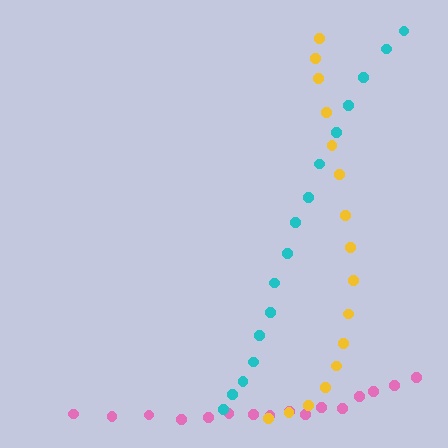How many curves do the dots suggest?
There are 3 distinct paths.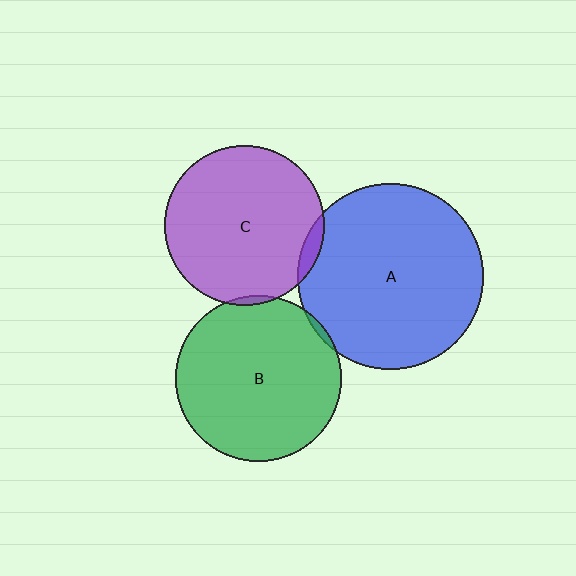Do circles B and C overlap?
Yes.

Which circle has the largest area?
Circle A (blue).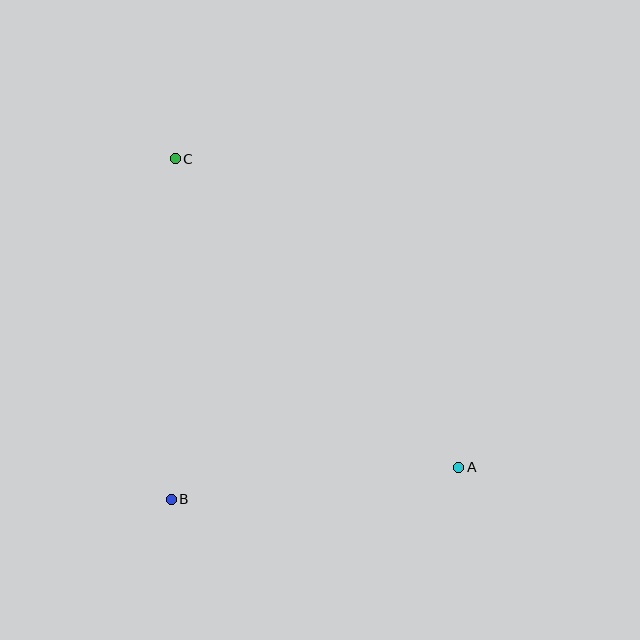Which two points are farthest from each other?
Points A and C are farthest from each other.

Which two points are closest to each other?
Points A and B are closest to each other.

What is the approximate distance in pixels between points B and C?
The distance between B and C is approximately 341 pixels.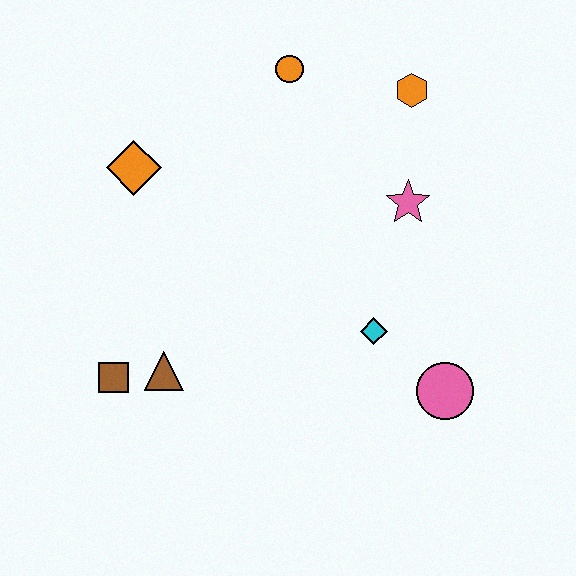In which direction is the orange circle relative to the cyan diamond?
The orange circle is above the cyan diamond.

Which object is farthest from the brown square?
The orange hexagon is farthest from the brown square.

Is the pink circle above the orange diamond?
No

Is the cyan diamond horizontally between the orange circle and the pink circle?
Yes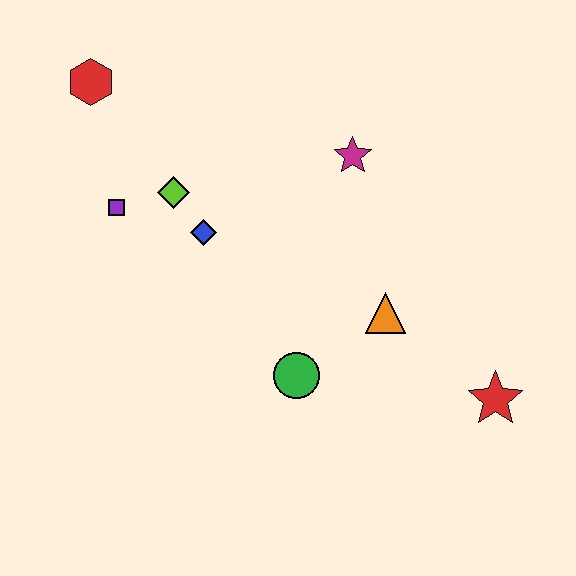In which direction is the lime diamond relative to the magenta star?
The lime diamond is to the left of the magenta star.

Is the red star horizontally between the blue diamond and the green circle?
No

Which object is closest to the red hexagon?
The purple square is closest to the red hexagon.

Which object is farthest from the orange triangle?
The red hexagon is farthest from the orange triangle.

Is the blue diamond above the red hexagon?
No